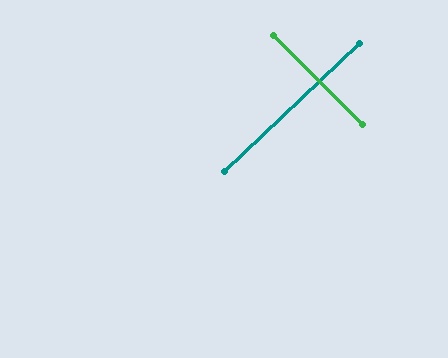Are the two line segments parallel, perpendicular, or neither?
Perpendicular — they meet at approximately 88°.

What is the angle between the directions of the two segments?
Approximately 88 degrees.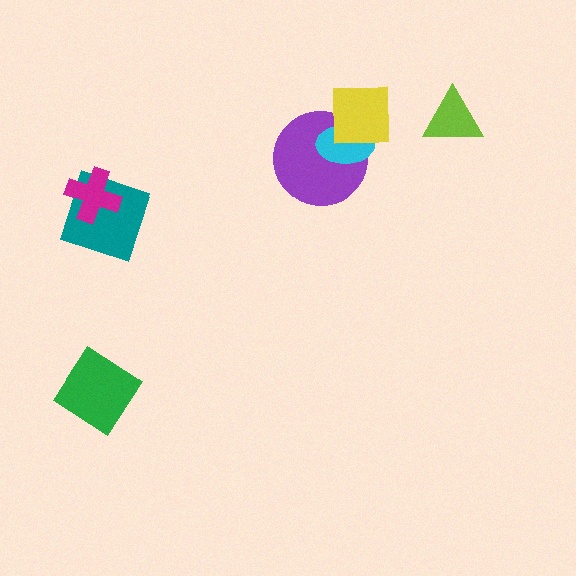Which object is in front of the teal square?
The magenta cross is in front of the teal square.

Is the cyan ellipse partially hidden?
Yes, it is partially covered by another shape.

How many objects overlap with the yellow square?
2 objects overlap with the yellow square.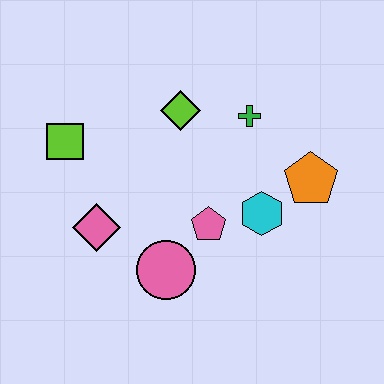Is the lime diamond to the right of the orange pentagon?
No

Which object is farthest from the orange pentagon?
The lime square is farthest from the orange pentagon.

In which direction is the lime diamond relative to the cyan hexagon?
The lime diamond is above the cyan hexagon.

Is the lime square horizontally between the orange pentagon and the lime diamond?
No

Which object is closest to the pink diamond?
The pink circle is closest to the pink diamond.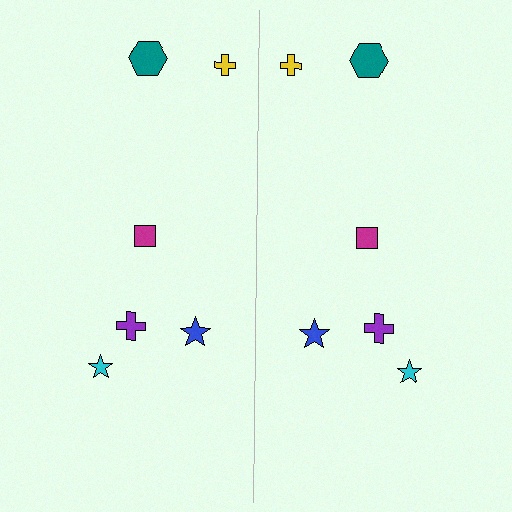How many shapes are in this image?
There are 12 shapes in this image.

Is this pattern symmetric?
Yes, this pattern has bilateral (reflection) symmetry.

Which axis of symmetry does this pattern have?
The pattern has a vertical axis of symmetry running through the center of the image.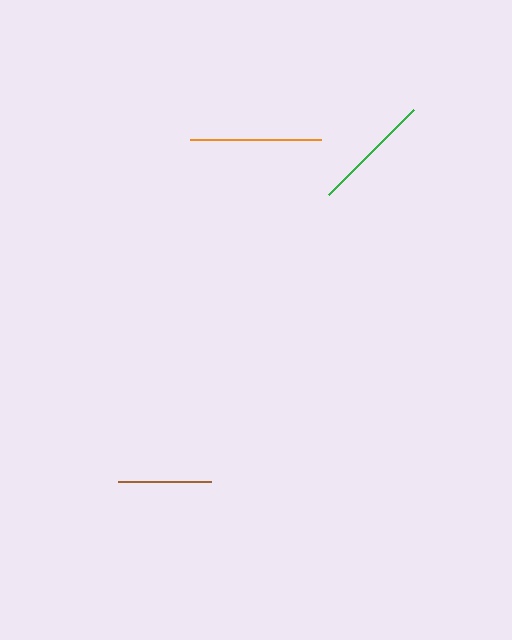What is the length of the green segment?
The green segment is approximately 121 pixels long.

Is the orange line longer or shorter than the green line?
The orange line is longer than the green line.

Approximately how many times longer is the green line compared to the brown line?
The green line is approximately 1.3 times the length of the brown line.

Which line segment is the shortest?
The brown line is the shortest at approximately 93 pixels.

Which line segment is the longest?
The orange line is the longest at approximately 131 pixels.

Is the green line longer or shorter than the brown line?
The green line is longer than the brown line.